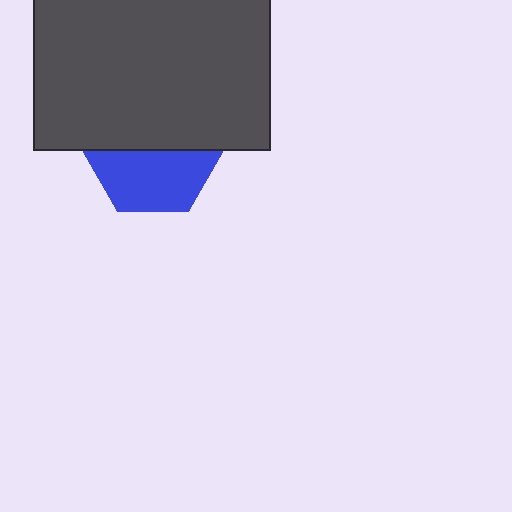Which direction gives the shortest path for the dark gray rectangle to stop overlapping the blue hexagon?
Moving up gives the shortest separation.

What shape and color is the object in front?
The object in front is a dark gray rectangle.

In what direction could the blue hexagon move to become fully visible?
The blue hexagon could move down. That would shift it out from behind the dark gray rectangle entirely.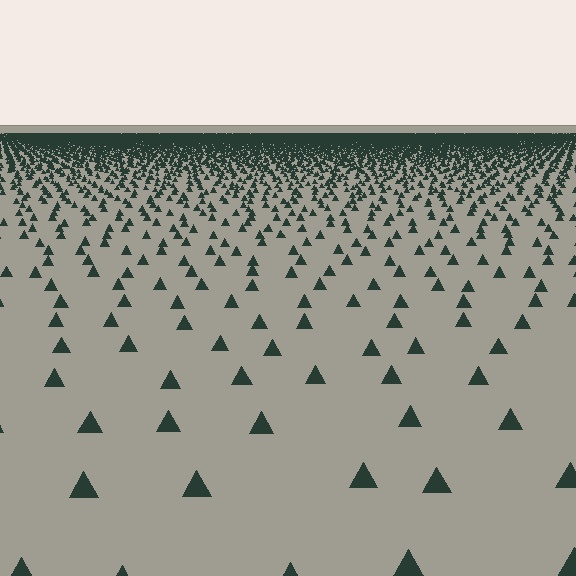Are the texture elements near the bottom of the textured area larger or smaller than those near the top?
Larger. Near the bottom, elements are closer to the viewer and appear at a bigger on-screen size.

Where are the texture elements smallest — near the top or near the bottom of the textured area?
Near the top.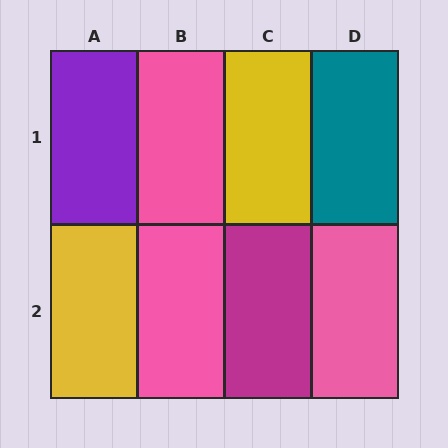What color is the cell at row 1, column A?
Purple.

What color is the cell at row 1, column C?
Yellow.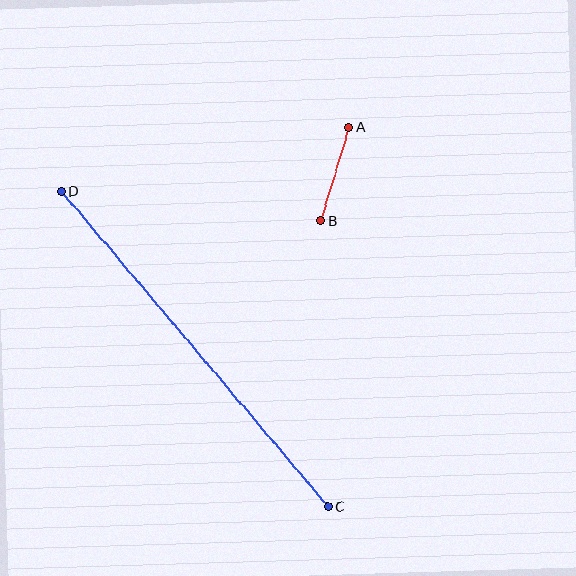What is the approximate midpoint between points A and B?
The midpoint is at approximately (335, 174) pixels.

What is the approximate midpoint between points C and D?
The midpoint is at approximately (194, 349) pixels.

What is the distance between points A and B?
The distance is approximately 97 pixels.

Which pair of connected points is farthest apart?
Points C and D are farthest apart.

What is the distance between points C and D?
The distance is approximately 413 pixels.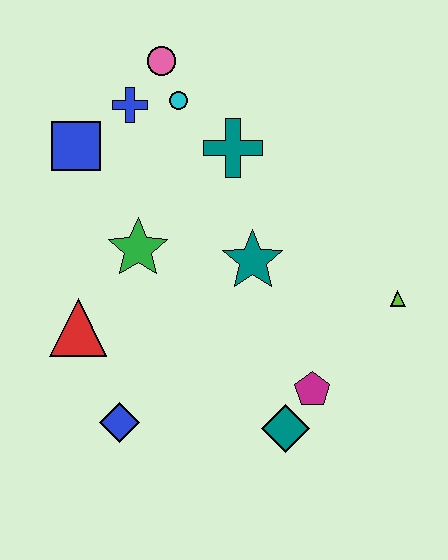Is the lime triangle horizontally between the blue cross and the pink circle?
No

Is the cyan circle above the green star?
Yes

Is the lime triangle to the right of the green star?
Yes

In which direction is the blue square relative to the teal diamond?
The blue square is above the teal diamond.